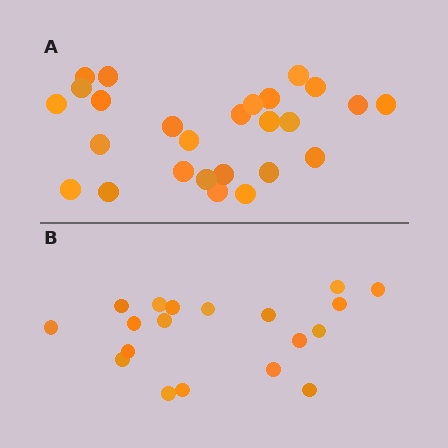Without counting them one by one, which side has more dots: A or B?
Region A (the top region) has more dots.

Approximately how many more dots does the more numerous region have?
Region A has roughly 8 or so more dots than region B.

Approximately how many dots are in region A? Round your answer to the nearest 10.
About 30 dots. (The exact count is 26, which rounds to 30.)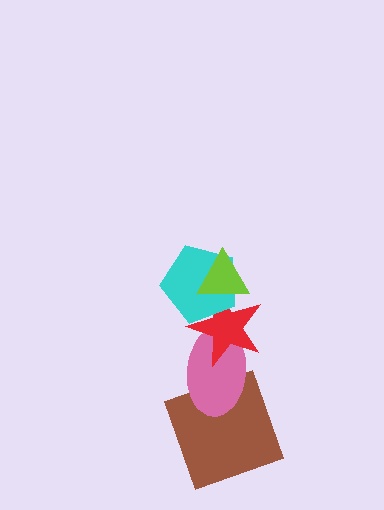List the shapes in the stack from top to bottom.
From top to bottom: the lime triangle, the cyan pentagon, the red star, the pink ellipse, the brown square.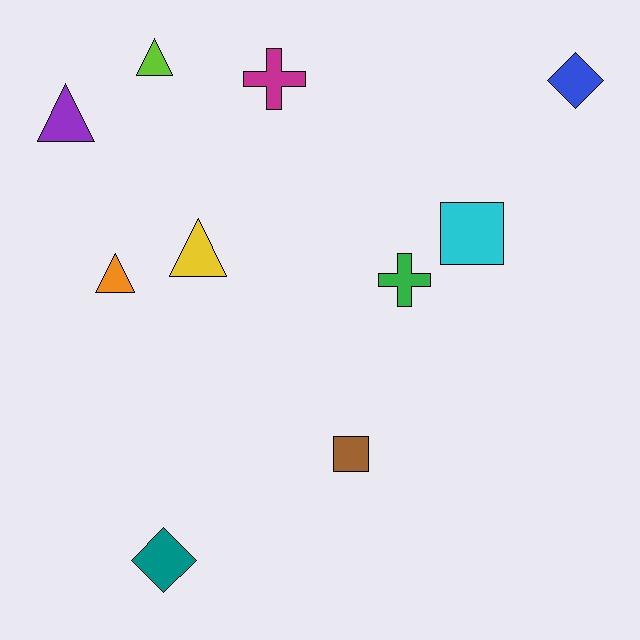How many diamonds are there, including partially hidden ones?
There are 2 diamonds.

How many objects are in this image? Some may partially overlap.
There are 10 objects.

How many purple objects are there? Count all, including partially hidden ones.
There is 1 purple object.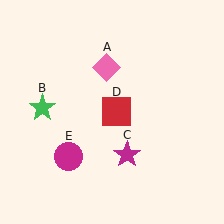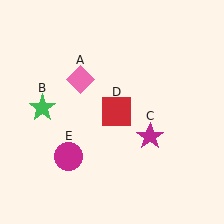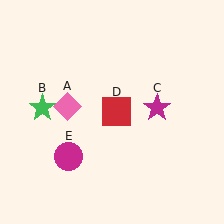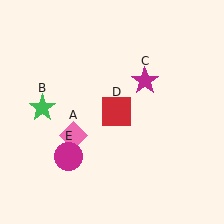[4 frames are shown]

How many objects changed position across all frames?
2 objects changed position: pink diamond (object A), magenta star (object C).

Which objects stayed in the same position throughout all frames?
Green star (object B) and red square (object D) and magenta circle (object E) remained stationary.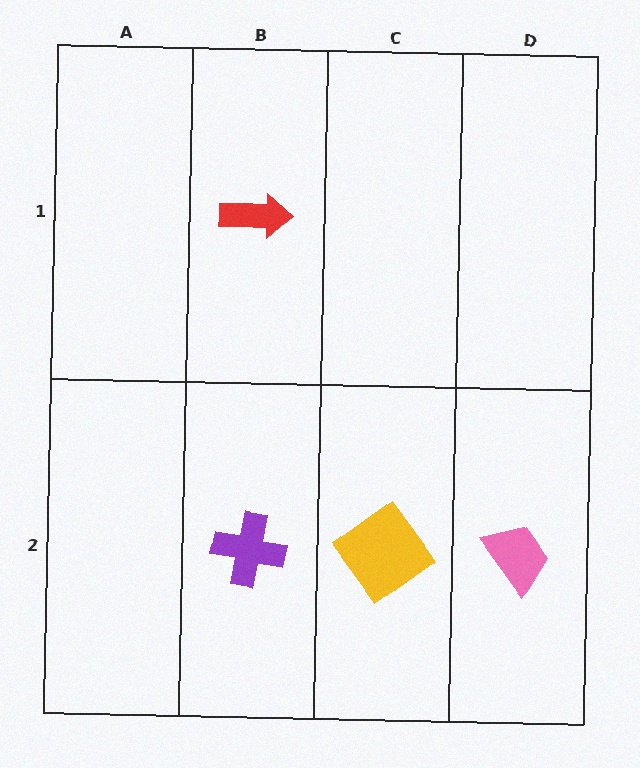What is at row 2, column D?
A pink trapezoid.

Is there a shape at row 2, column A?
No, that cell is empty.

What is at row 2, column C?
A yellow diamond.